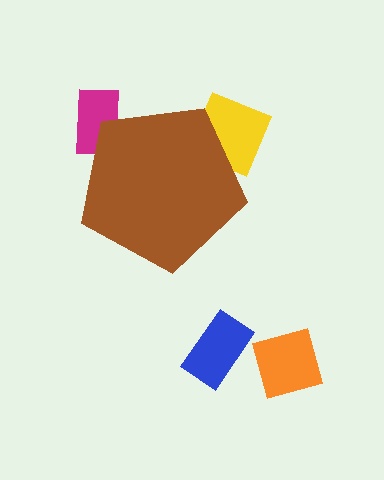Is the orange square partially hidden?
No, the orange square is fully visible.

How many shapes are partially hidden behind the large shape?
2 shapes are partially hidden.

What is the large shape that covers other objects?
A brown pentagon.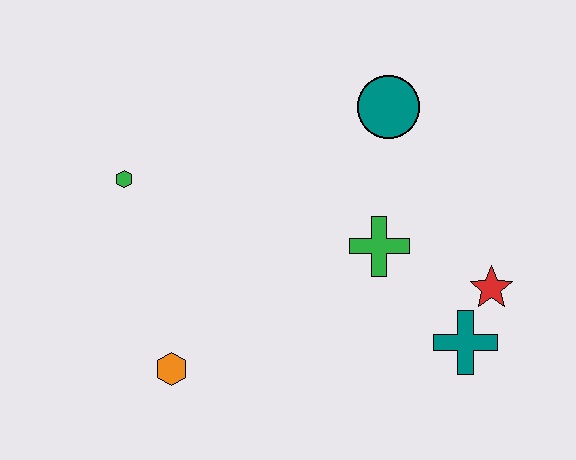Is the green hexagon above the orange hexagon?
Yes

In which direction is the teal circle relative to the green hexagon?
The teal circle is to the right of the green hexagon.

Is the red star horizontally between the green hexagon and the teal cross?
No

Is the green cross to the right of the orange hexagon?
Yes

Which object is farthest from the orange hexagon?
The teal circle is farthest from the orange hexagon.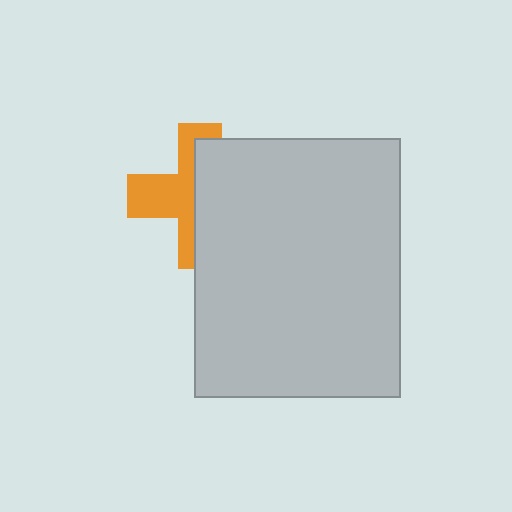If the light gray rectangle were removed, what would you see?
You would see the complete orange cross.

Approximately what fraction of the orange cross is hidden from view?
Roughly 55% of the orange cross is hidden behind the light gray rectangle.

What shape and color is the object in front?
The object in front is a light gray rectangle.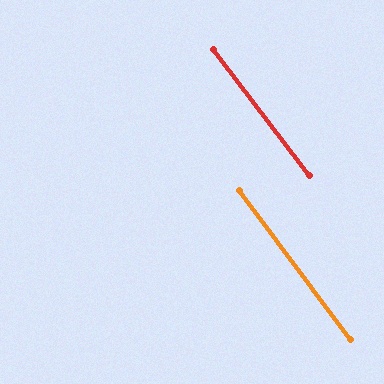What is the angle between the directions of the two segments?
Approximately 1 degree.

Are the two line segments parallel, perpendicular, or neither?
Parallel — their directions differ by only 0.6°.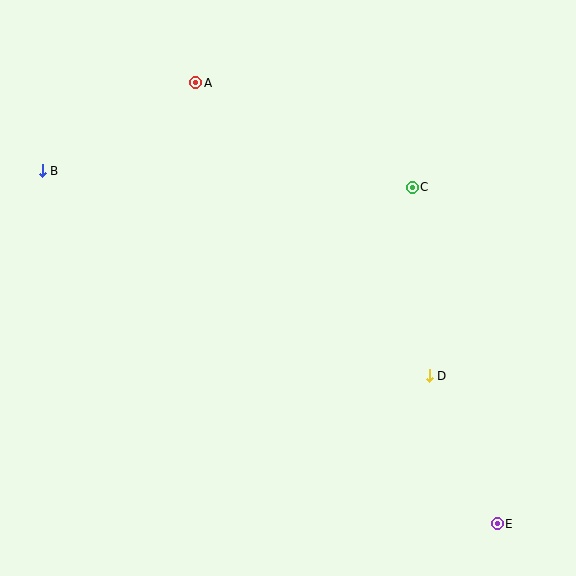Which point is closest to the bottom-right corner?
Point E is closest to the bottom-right corner.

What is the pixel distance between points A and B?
The distance between A and B is 177 pixels.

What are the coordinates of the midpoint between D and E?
The midpoint between D and E is at (463, 450).